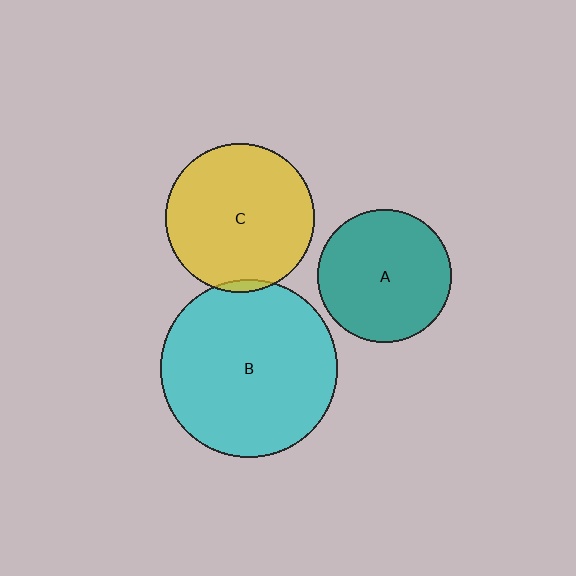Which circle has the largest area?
Circle B (cyan).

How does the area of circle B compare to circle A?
Approximately 1.8 times.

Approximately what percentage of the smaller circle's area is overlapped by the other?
Approximately 5%.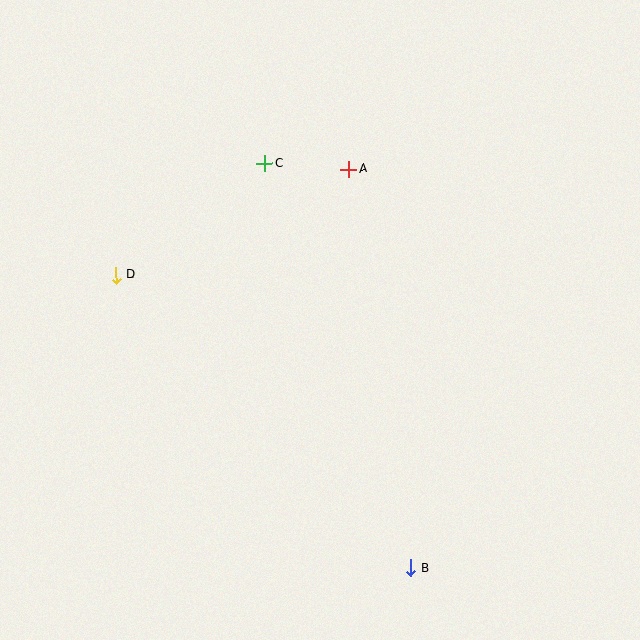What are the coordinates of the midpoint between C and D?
The midpoint between C and D is at (191, 219).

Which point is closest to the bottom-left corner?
Point D is closest to the bottom-left corner.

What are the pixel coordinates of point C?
Point C is at (265, 163).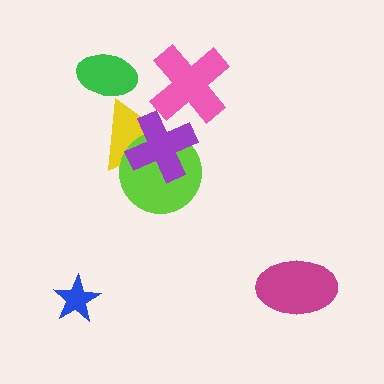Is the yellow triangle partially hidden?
Yes, it is partially covered by another shape.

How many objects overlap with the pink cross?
1 object overlaps with the pink cross.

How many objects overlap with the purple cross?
3 objects overlap with the purple cross.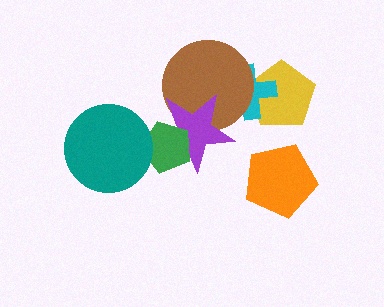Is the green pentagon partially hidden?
Yes, it is partially covered by another shape.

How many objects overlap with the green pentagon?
2 objects overlap with the green pentagon.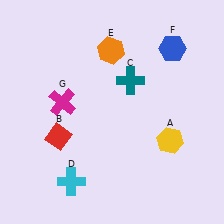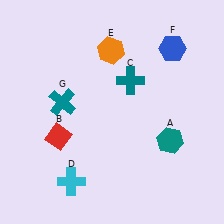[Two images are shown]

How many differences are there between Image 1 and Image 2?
There are 2 differences between the two images.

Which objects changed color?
A changed from yellow to teal. G changed from magenta to teal.